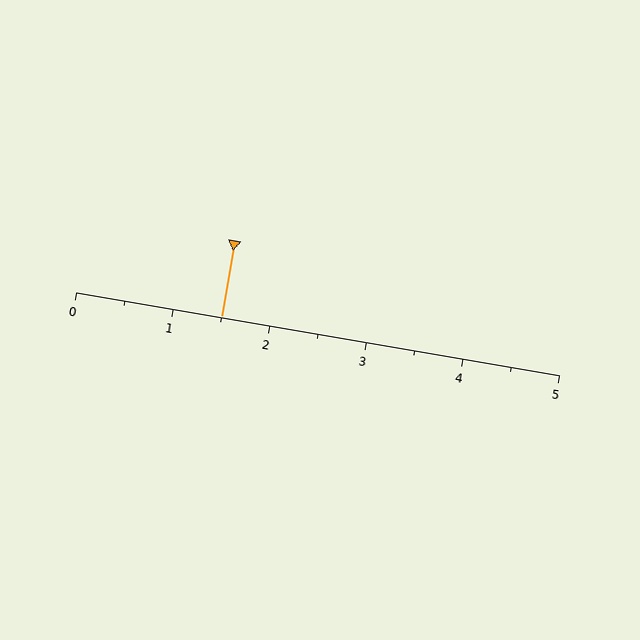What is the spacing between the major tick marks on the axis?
The major ticks are spaced 1 apart.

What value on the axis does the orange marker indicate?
The marker indicates approximately 1.5.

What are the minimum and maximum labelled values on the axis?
The axis runs from 0 to 5.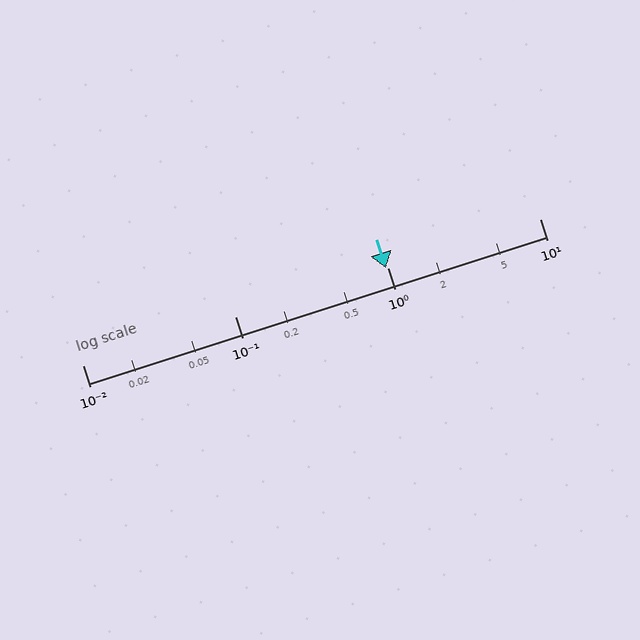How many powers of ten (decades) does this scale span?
The scale spans 3 decades, from 0.01 to 10.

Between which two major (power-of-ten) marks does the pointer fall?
The pointer is between 0.1 and 1.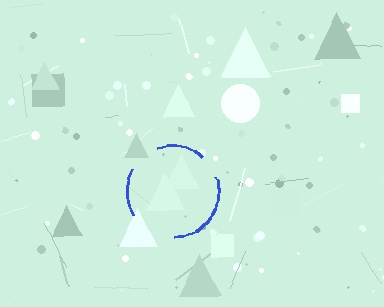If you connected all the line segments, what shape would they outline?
They would outline a circle.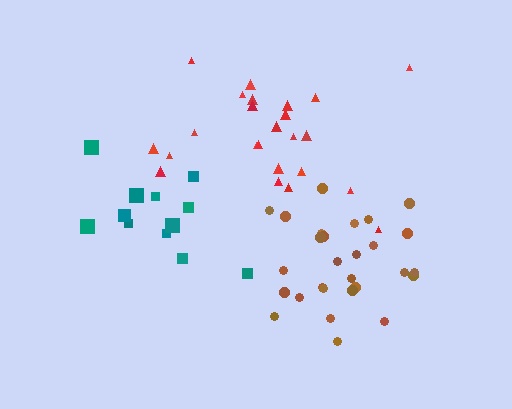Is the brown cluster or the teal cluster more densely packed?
Brown.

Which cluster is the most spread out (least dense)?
Teal.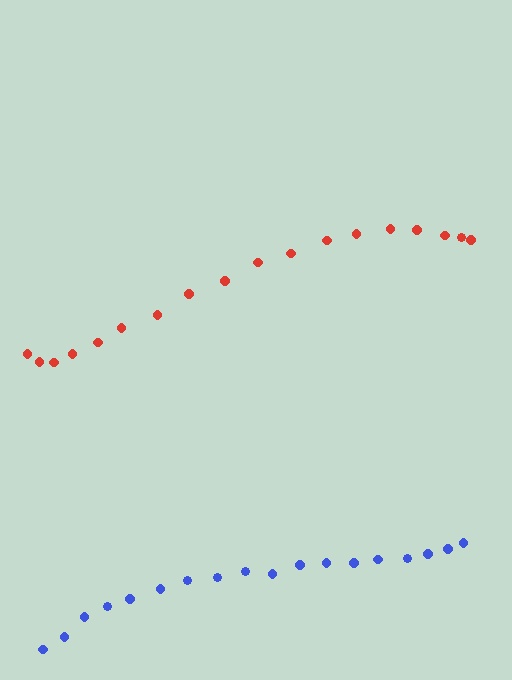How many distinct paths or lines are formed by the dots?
There are 2 distinct paths.